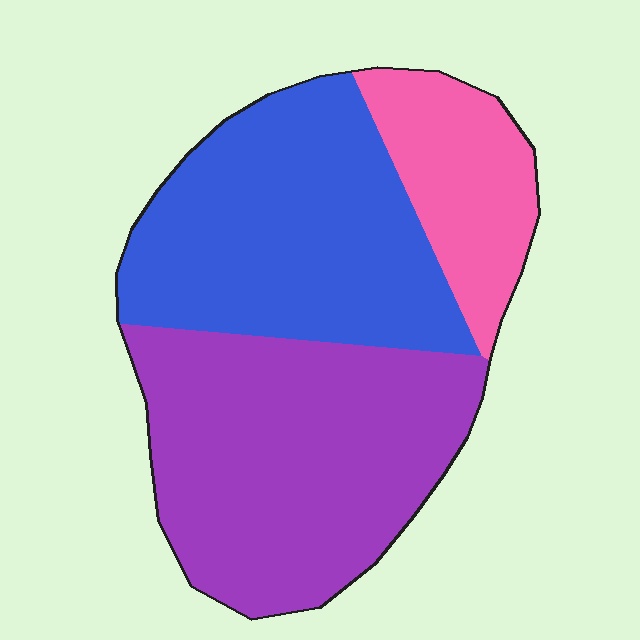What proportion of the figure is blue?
Blue takes up about two fifths (2/5) of the figure.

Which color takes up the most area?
Purple, at roughly 45%.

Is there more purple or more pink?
Purple.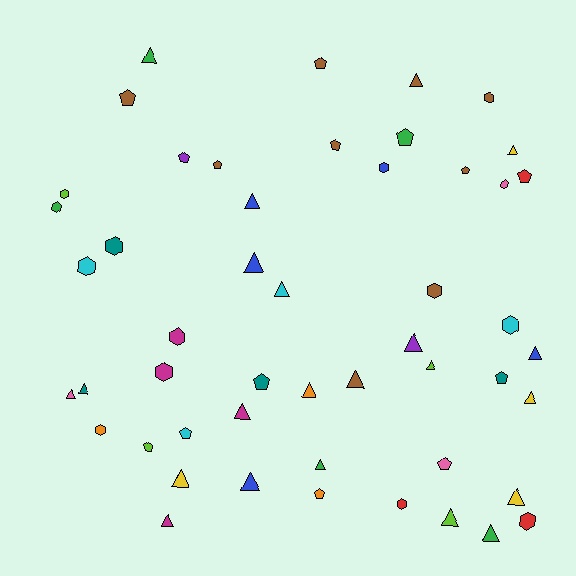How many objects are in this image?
There are 50 objects.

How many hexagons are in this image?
There are 14 hexagons.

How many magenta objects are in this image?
There are 4 magenta objects.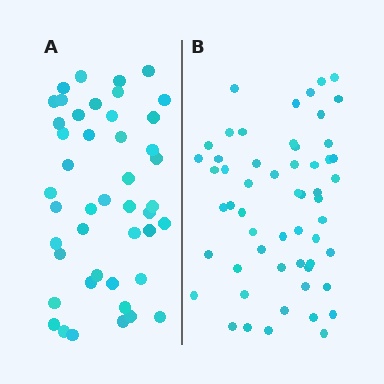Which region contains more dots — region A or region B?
Region B (the right region) has more dots.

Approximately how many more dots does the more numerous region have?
Region B has roughly 12 or so more dots than region A.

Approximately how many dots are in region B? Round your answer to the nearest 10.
About 60 dots. (The exact count is 56, which rounds to 60.)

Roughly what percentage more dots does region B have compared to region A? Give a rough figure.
About 25% more.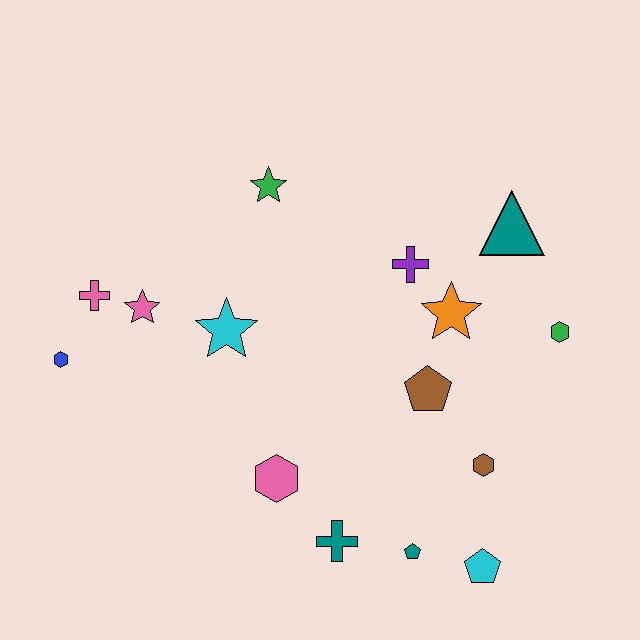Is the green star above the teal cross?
Yes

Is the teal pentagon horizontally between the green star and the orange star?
Yes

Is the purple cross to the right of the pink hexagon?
Yes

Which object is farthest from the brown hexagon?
The blue hexagon is farthest from the brown hexagon.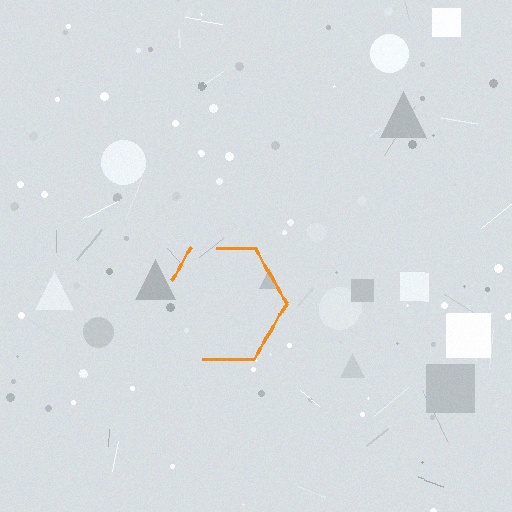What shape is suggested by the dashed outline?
The dashed outline suggests a hexagon.